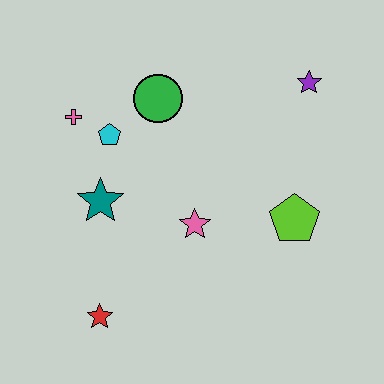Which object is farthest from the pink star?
The purple star is farthest from the pink star.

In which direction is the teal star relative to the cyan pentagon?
The teal star is below the cyan pentagon.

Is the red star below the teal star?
Yes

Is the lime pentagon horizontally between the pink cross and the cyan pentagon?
No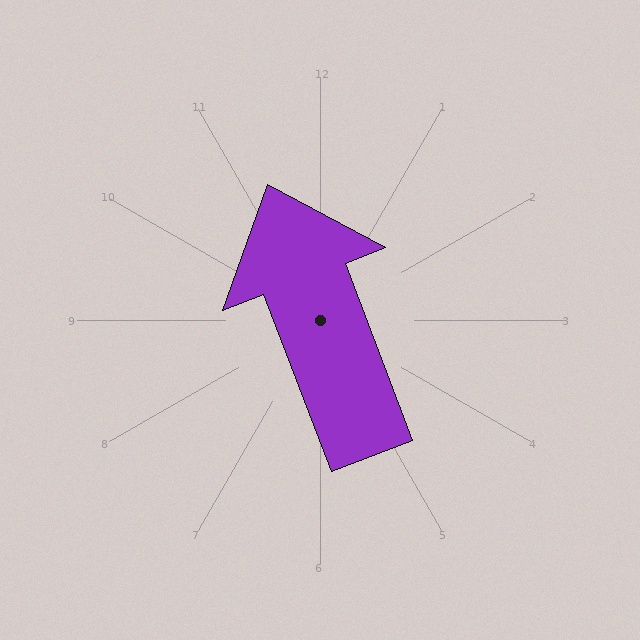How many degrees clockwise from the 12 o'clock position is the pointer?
Approximately 339 degrees.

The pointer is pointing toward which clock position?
Roughly 11 o'clock.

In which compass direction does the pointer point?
North.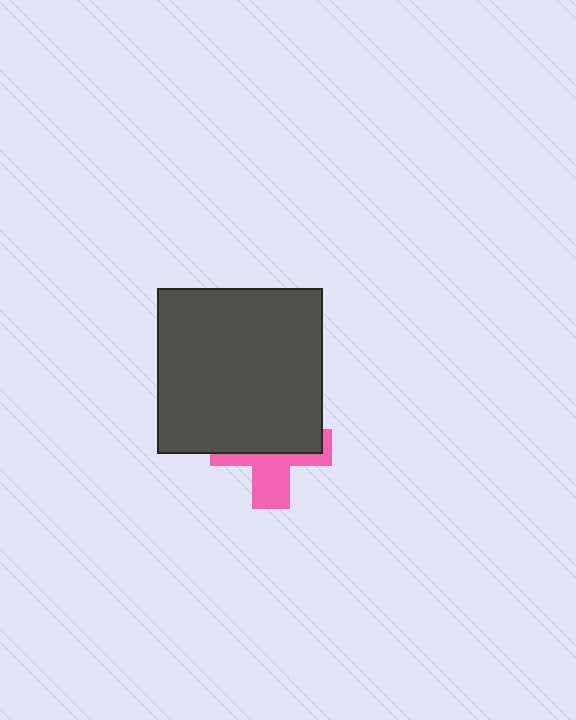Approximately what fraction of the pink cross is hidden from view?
Roughly 57% of the pink cross is hidden behind the dark gray square.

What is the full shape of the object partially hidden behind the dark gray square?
The partially hidden object is a pink cross.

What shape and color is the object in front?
The object in front is a dark gray square.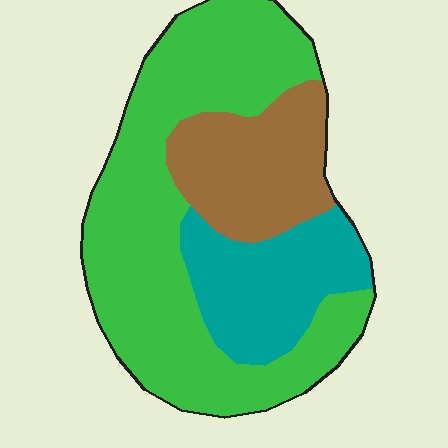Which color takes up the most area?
Green, at roughly 55%.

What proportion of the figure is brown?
Brown covers about 20% of the figure.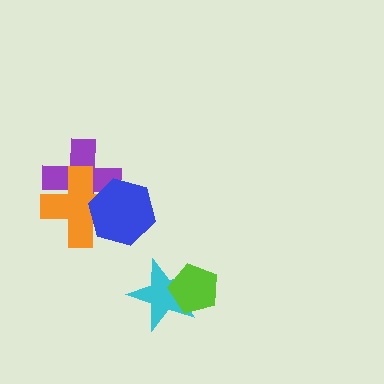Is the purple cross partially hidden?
Yes, it is partially covered by another shape.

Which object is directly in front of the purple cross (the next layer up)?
The orange cross is directly in front of the purple cross.